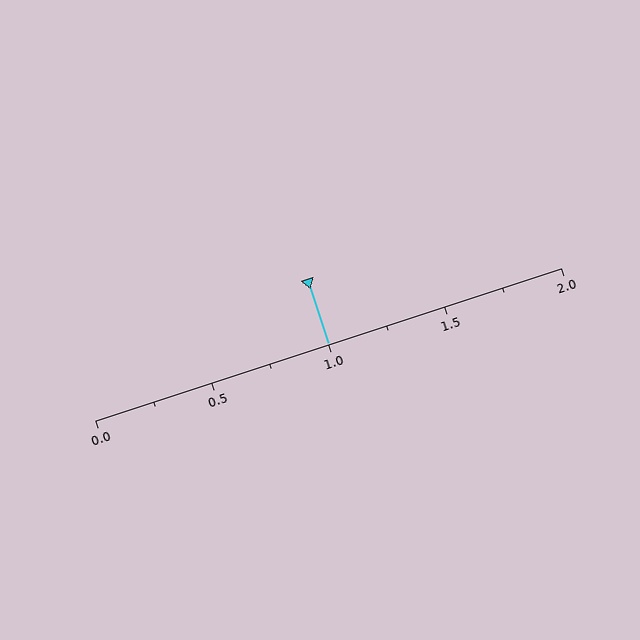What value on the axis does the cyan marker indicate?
The marker indicates approximately 1.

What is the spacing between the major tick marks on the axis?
The major ticks are spaced 0.5 apart.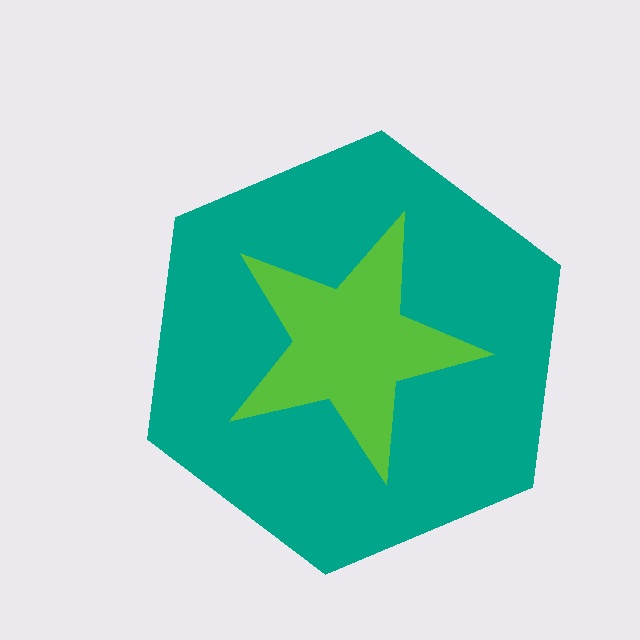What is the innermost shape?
The lime star.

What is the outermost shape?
The teal hexagon.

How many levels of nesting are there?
2.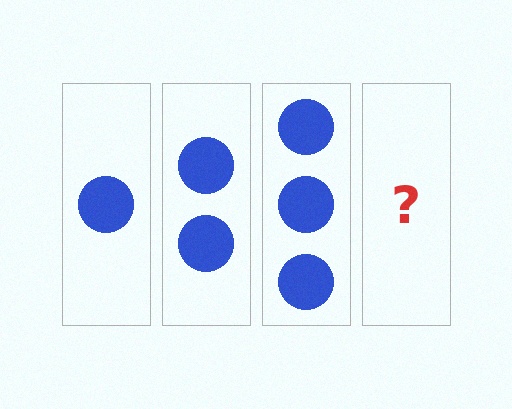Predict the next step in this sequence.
The next step is 4 circles.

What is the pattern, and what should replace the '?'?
The pattern is that each step adds one more circle. The '?' should be 4 circles.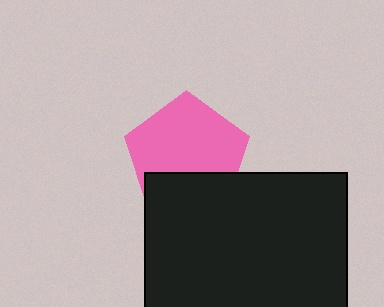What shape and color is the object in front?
The object in front is a black rectangle.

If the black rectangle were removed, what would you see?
You would see the complete pink pentagon.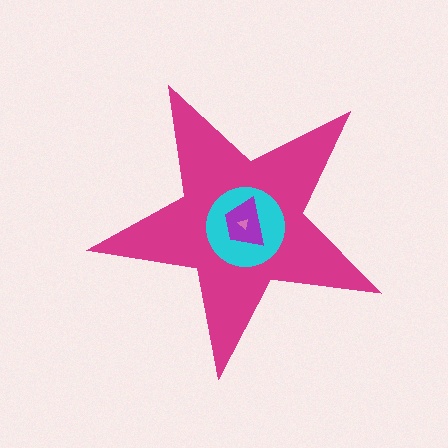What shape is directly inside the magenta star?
The cyan circle.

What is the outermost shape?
The magenta star.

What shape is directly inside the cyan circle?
The purple trapezoid.